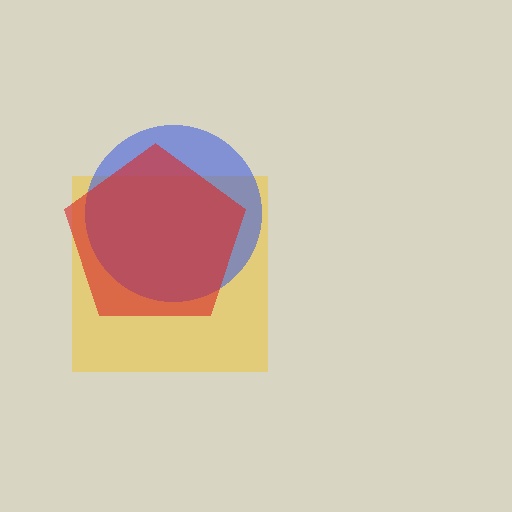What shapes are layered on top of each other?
The layered shapes are: a yellow square, a blue circle, a red pentagon.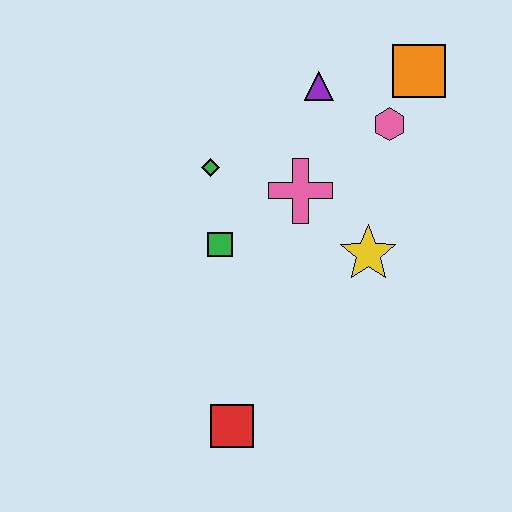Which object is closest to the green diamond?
The green square is closest to the green diamond.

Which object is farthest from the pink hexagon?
The red square is farthest from the pink hexagon.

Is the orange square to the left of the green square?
No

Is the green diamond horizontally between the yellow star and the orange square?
No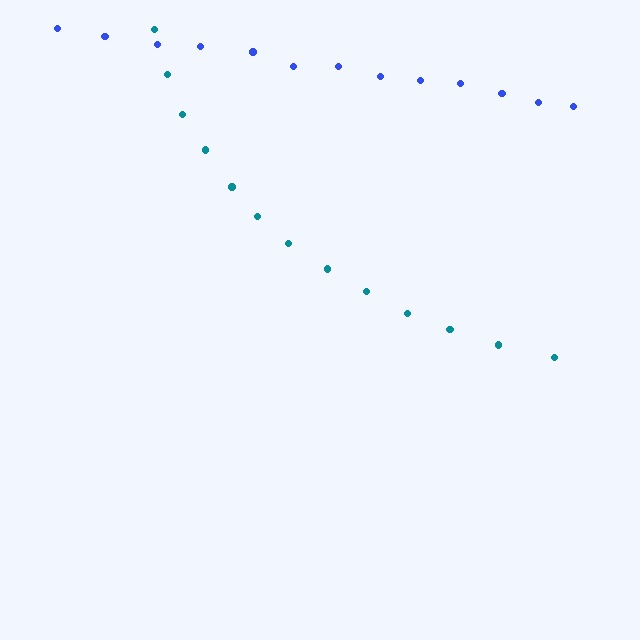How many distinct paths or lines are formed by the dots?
There are 2 distinct paths.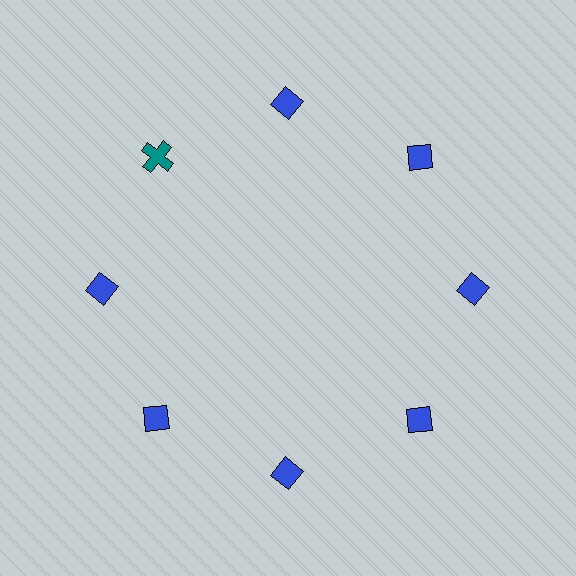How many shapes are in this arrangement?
There are 8 shapes arranged in a ring pattern.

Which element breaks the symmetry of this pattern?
The teal cross at roughly the 10 o'clock position breaks the symmetry. All other shapes are blue diamonds.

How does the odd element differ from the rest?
It differs in both color (teal instead of blue) and shape (cross instead of diamond).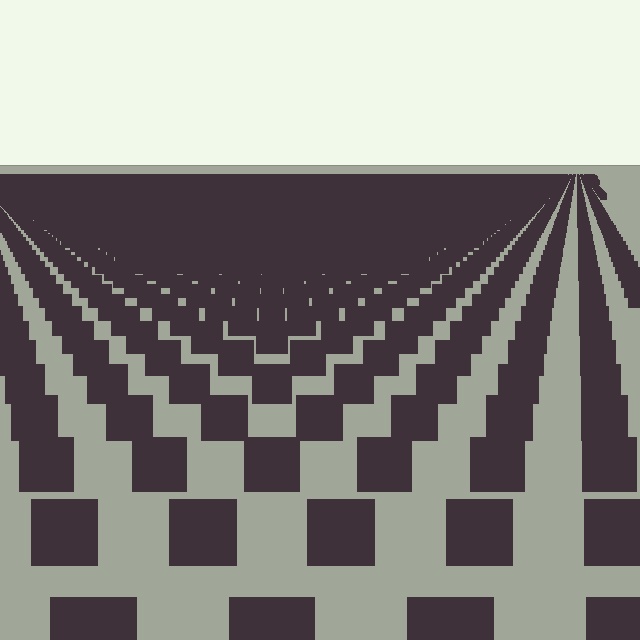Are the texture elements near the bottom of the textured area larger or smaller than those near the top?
Larger. Near the bottom, elements are closer to the viewer and appear at a bigger on-screen size.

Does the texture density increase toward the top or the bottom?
Density increases toward the top.